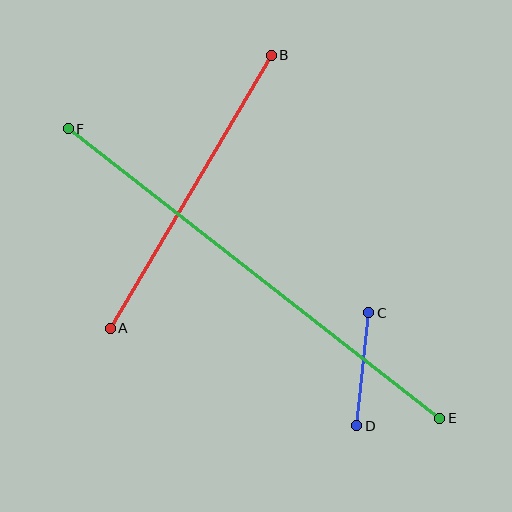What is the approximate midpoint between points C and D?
The midpoint is at approximately (363, 369) pixels.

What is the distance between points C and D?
The distance is approximately 114 pixels.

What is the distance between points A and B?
The distance is approximately 317 pixels.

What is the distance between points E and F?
The distance is approximately 471 pixels.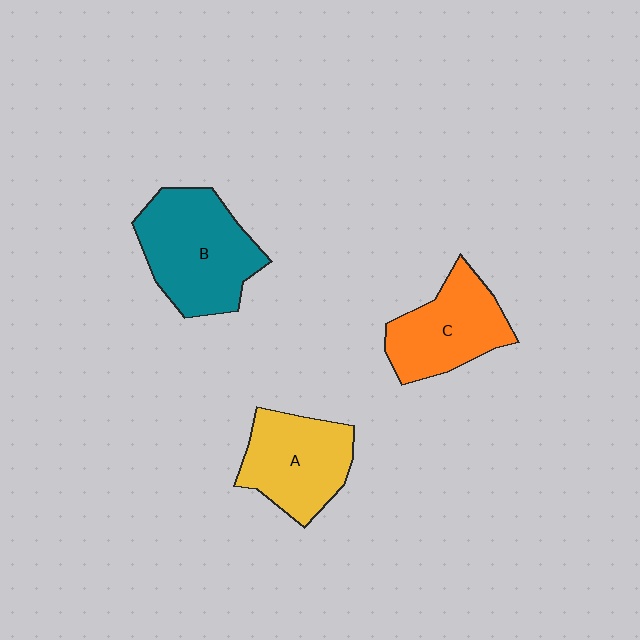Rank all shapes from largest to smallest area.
From largest to smallest: B (teal), A (yellow), C (orange).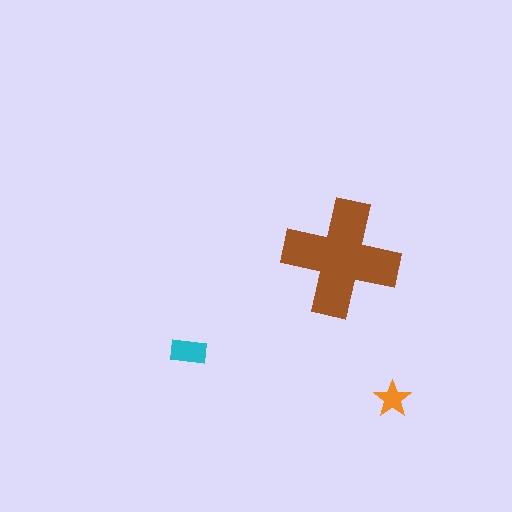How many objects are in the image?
There are 3 objects in the image.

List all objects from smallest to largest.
The orange star, the cyan rectangle, the brown cross.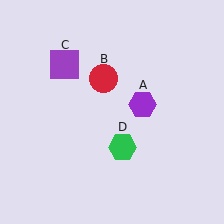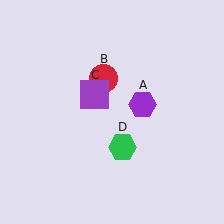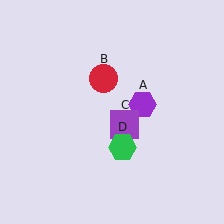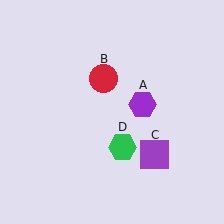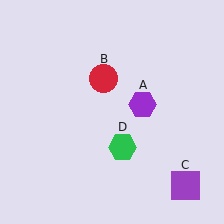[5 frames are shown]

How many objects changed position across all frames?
1 object changed position: purple square (object C).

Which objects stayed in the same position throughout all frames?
Purple hexagon (object A) and red circle (object B) and green hexagon (object D) remained stationary.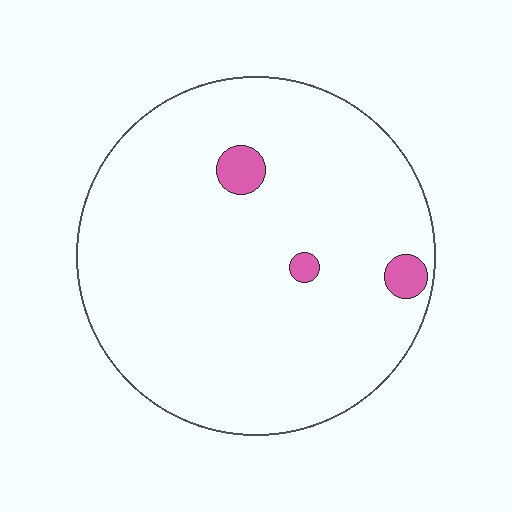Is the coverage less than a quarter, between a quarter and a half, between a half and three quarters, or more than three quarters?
Less than a quarter.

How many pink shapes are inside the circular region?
3.